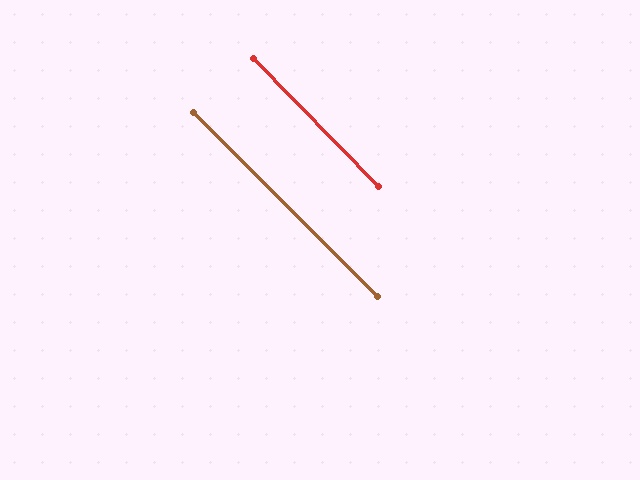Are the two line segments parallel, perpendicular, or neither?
Parallel — their directions differ by only 0.8°.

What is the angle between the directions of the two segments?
Approximately 1 degree.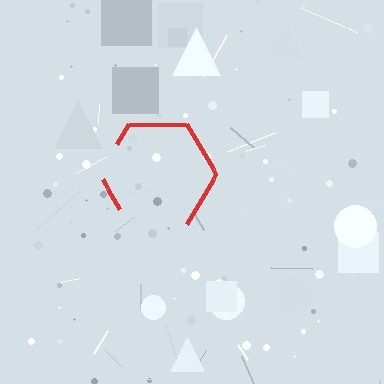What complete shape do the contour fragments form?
The contour fragments form a hexagon.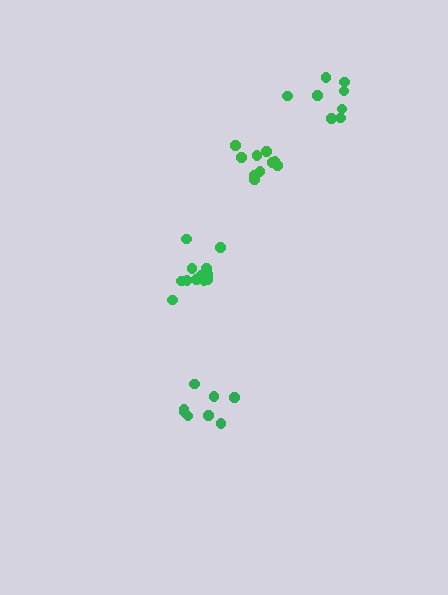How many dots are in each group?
Group 1: 10 dots, Group 2: 13 dots, Group 3: 8 dots, Group 4: 8 dots (39 total).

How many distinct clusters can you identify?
There are 4 distinct clusters.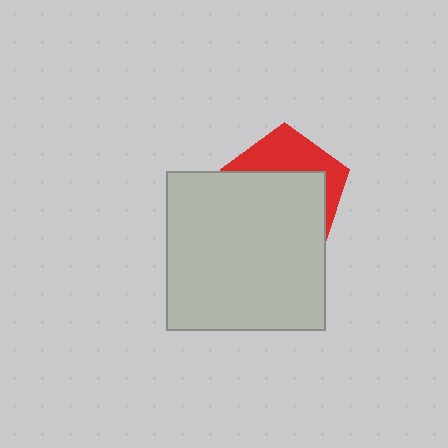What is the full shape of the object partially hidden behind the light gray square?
The partially hidden object is a red pentagon.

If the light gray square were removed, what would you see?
You would see the complete red pentagon.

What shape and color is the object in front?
The object in front is a light gray square.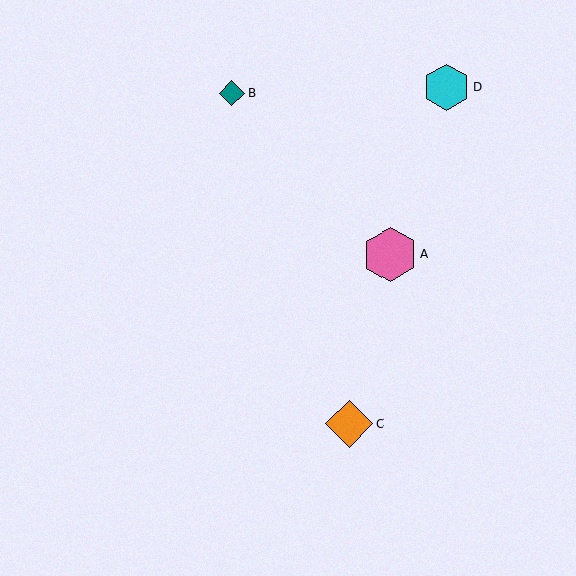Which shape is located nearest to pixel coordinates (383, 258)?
The pink hexagon (labeled A) at (390, 255) is nearest to that location.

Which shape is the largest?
The pink hexagon (labeled A) is the largest.